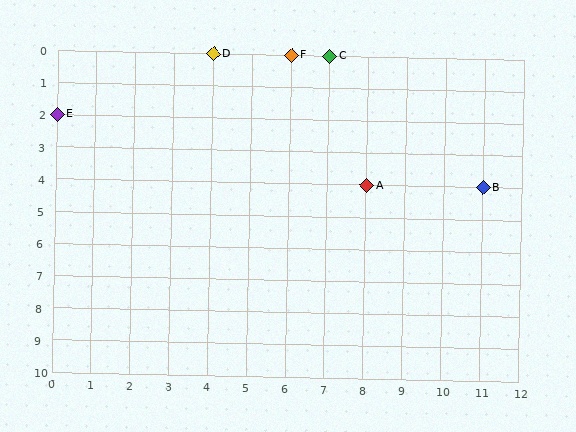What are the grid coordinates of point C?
Point C is at grid coordinates (7, 0).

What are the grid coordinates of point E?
Point E is at grid coordinates (0, 2).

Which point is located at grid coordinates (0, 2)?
Point E is at (0, 2).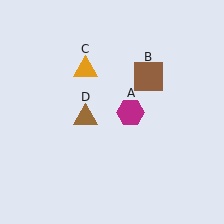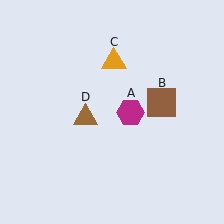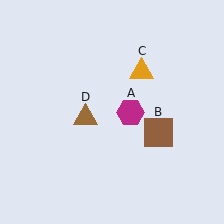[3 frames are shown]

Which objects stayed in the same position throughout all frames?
Magenta hexagon (object A) and brown triangle (object D) remained stationary.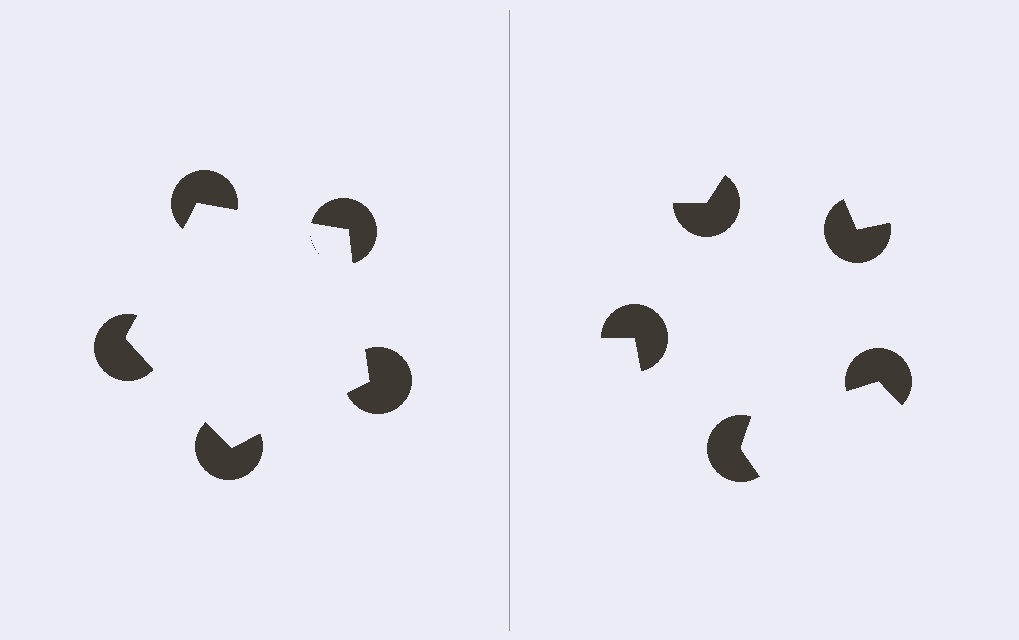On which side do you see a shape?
An illusory pentagon appears on the left side. On the right side the wedge cuts are rotated, so no coherent shape forms.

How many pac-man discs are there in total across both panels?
10 — 5 on each side.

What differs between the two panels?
The pac-man discs are positioned identically on both sides; only the wedge orientations differ. On the left they align to a pentagon; on the right they are misaligned.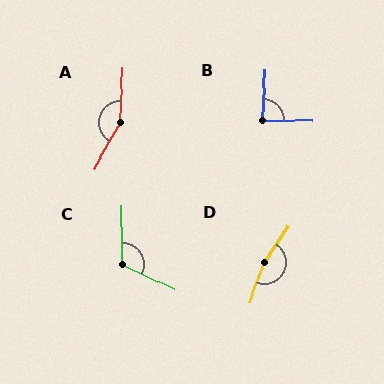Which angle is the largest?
D, at approximately 167 degrees.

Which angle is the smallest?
B, at approximately 87 degrees.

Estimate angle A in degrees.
Approximately 154 degrees.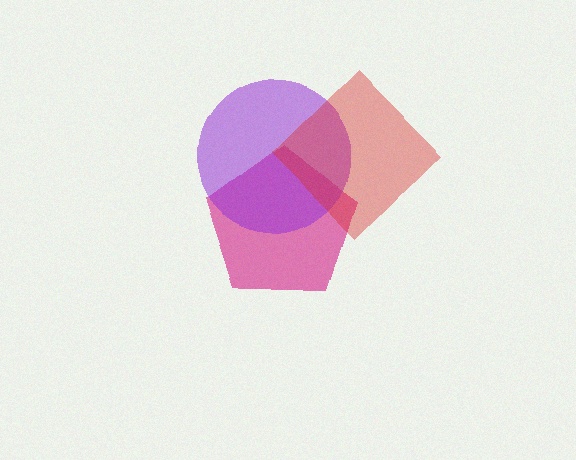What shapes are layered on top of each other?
The layered shapes are: a magenta pentagon, a purple circle, a red diamond.